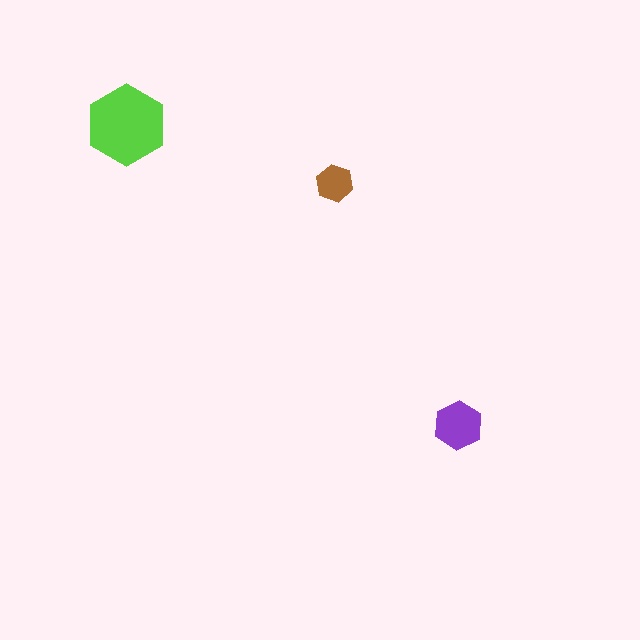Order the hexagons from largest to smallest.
the lime one, the purple one, the brown one.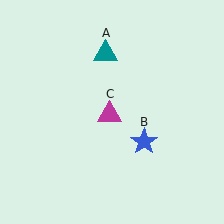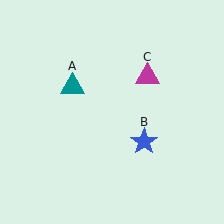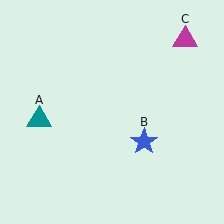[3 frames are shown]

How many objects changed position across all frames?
2 objects changed position: teal triangle (object A), magenta triangle (object C).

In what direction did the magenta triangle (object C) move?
The magenta triangle (object C) moved up and to the right.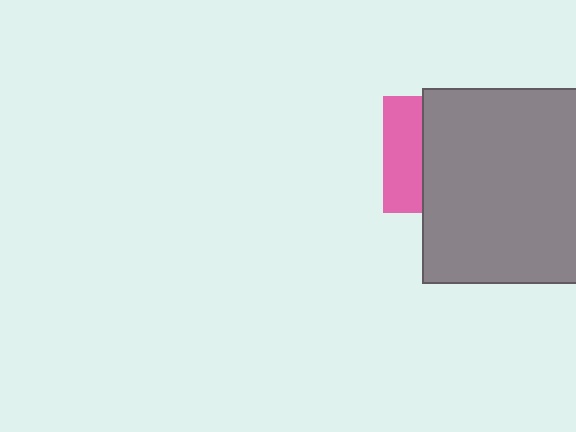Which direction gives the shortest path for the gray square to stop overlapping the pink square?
Moving right gives the shortest separation.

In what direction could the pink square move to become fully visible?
The pink square could move left. That would shift it out from behind the gray square entirely.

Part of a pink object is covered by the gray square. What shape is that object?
It is a square.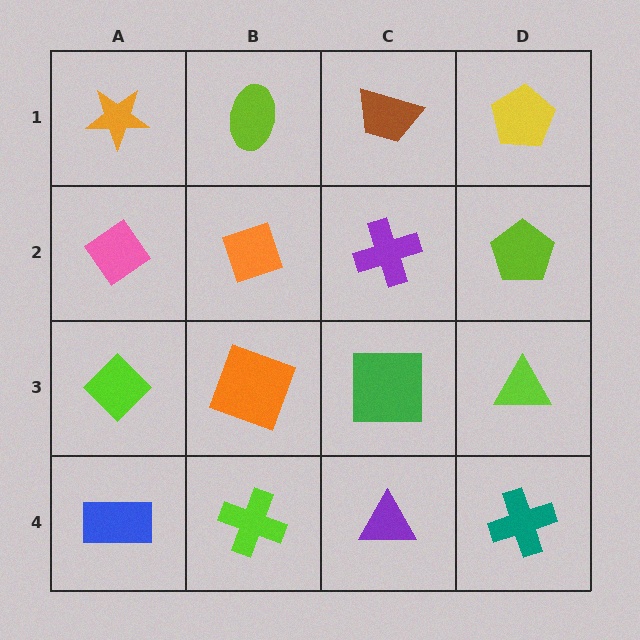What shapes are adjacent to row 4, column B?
An orange square (row 3, column B), a blue rectangle (row 4, column A), a purple triangle (row 4, column C).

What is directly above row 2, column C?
A brown trapezoid.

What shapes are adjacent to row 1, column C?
A purple cross (row 2, column C), a lime ellipse (row 1, column B), a yellow pentagon (row 1, column D).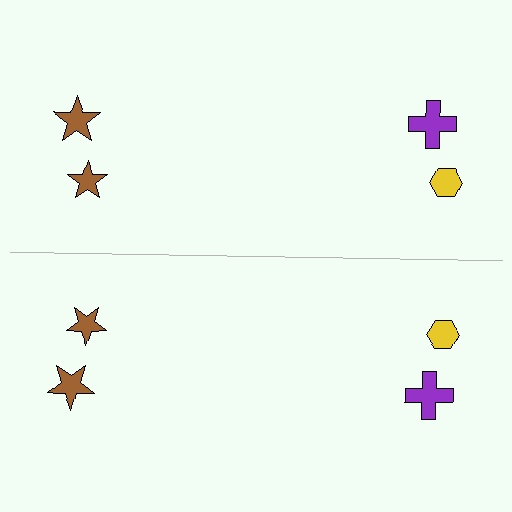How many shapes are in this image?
There are 8 shapes in this image.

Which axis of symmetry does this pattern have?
The pattern has a horizontal axis of symmetry running through the center of the image.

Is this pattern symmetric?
Yes, this pattern has bilateral (reflection) symmetry.